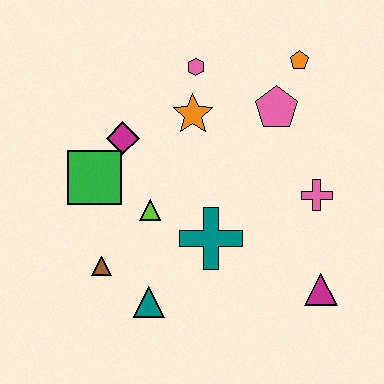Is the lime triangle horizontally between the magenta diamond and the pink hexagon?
Yes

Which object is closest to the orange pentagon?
The pink pentagon is closest to the orange pentagon.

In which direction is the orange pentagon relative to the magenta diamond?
The orange pentagon is to the right of the magenta diamond.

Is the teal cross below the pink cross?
Yes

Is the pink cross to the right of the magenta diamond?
Yes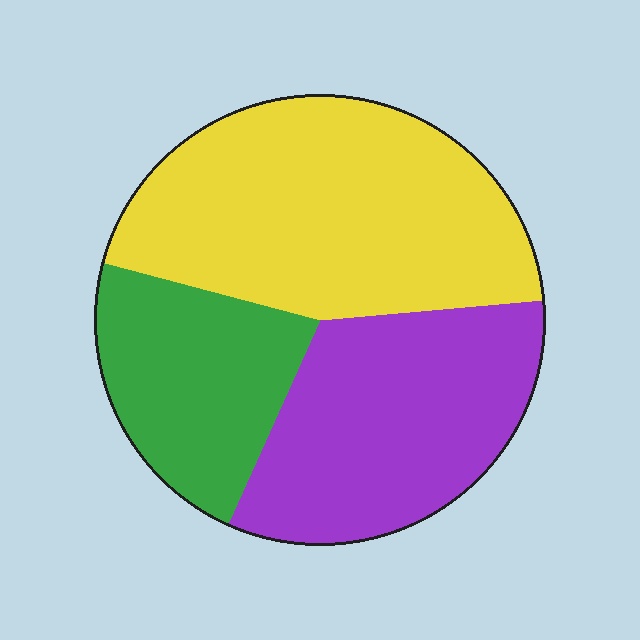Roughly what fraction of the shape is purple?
Purple covers roughly 35% of the shape.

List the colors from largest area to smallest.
From largest to smallest: yellow, purple, green.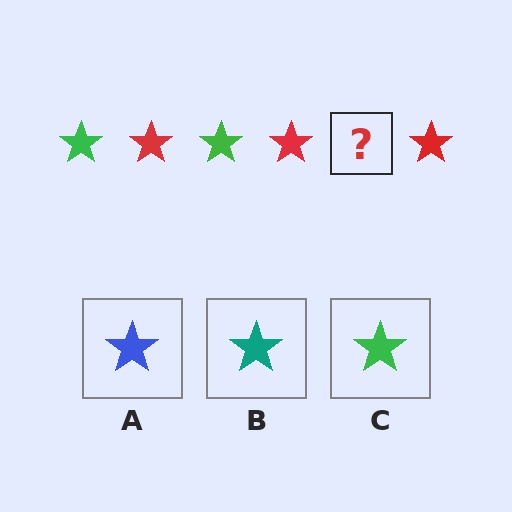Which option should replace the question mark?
Option C.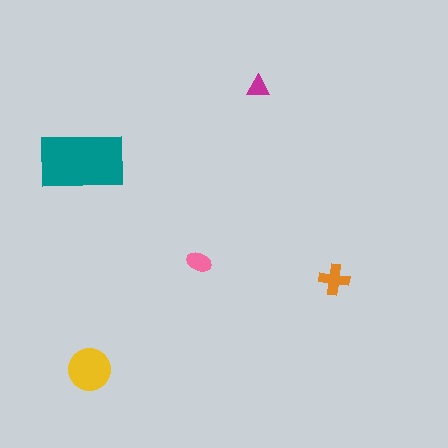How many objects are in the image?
There are 5 objects in the image.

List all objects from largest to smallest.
The teal rectangle, the yellow circle, the orange cross, the pink ellipse, the magenta triangle.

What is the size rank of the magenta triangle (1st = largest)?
5th.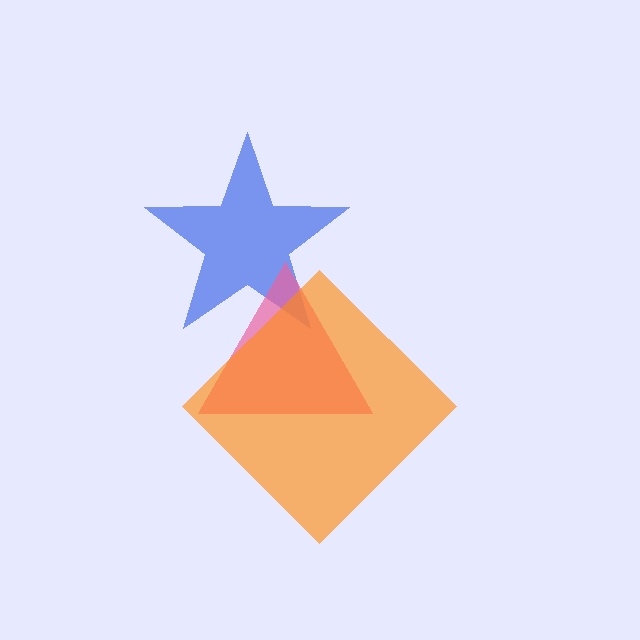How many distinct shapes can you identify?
There are 3 distinct shapes: a blue star, a pink triangle, an orange diamond.